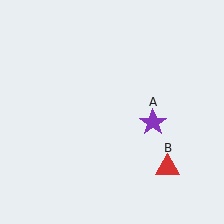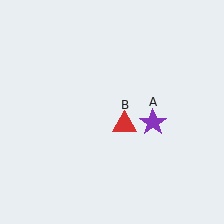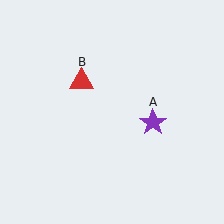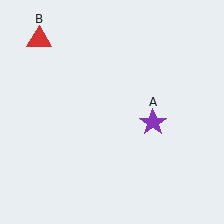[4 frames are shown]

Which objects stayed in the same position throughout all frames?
Purple star (object A) remained stationary.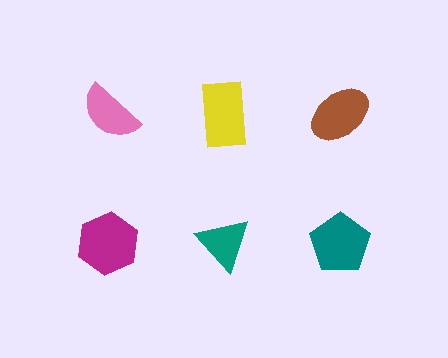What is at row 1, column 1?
A pink semicircle.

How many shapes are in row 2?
3 shapes.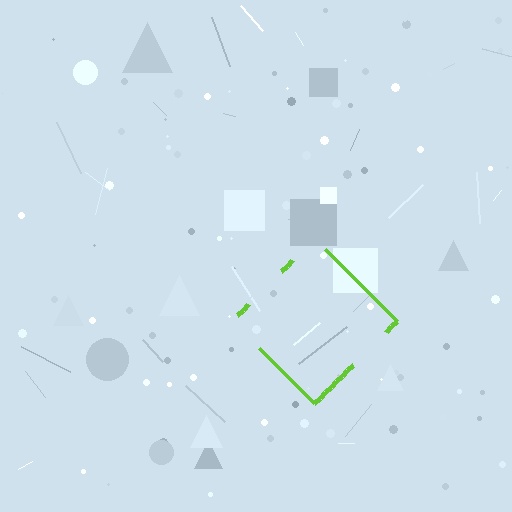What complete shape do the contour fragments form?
The contour fragments form a diamond.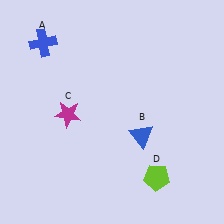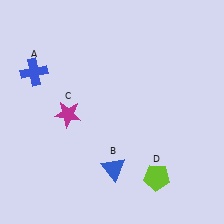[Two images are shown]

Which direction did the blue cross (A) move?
The blue cross (A) moved down.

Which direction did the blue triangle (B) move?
The blue triangle (B) moved down.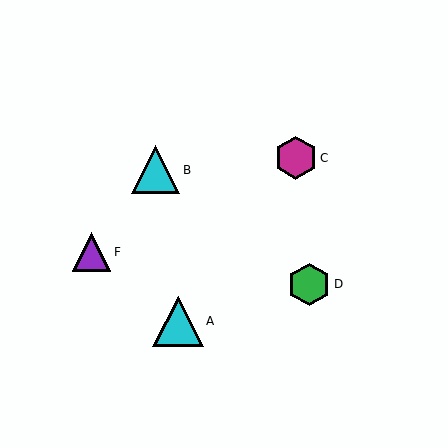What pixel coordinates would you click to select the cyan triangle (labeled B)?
Click at (156, 170) to select the cyan triangle B.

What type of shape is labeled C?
Shape C is a magenta hexagon.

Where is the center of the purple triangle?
The center of the purple triangle is at (92, 252).